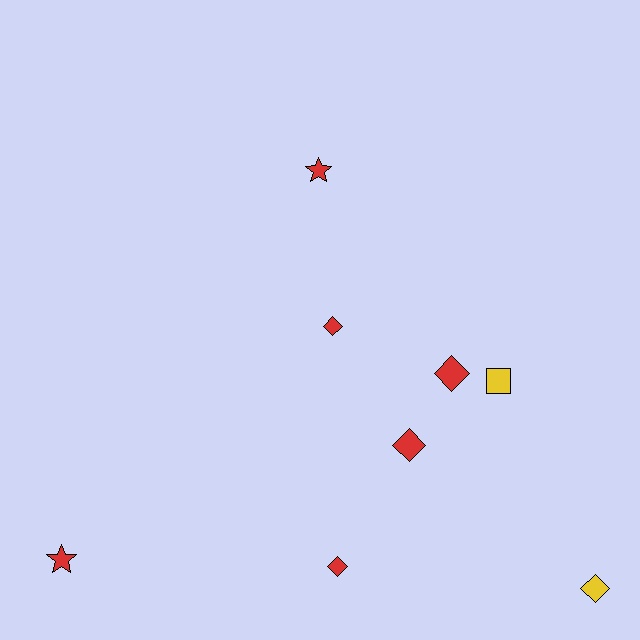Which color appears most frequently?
Red, with 6 objects.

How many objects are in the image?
There are 8 objects.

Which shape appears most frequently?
Diamond, with 5 objects.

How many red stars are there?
There are 2 red stars.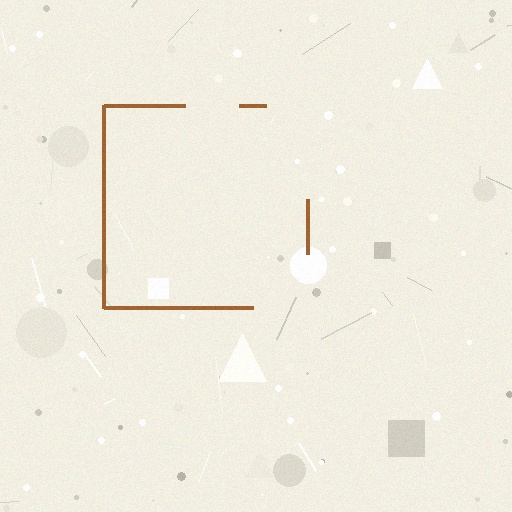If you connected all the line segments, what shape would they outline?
They would outline a square.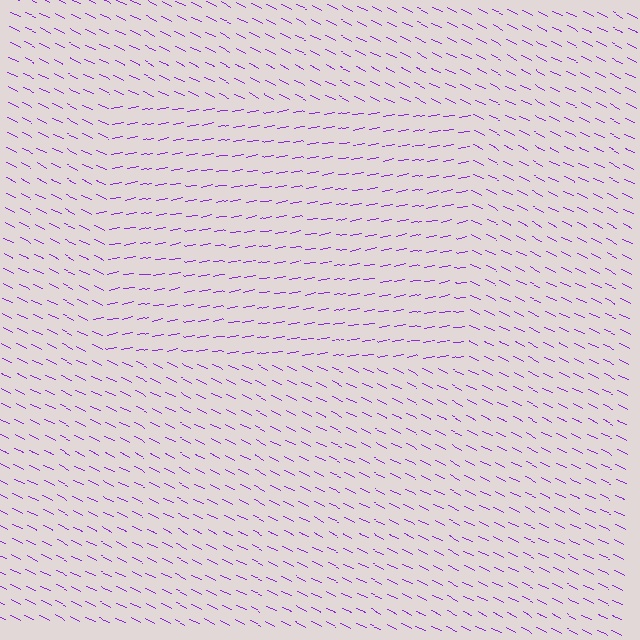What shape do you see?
I see a rectangle.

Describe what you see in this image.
The image is filled with small purple line segments. A rectangle region in the image has lines oriented differently from the surrounding lines, creating a visible texture boundary.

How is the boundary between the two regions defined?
The boundary is defined purely by a change in line orientation (approximately 36 degrees difference). All lines are the same color and thickness.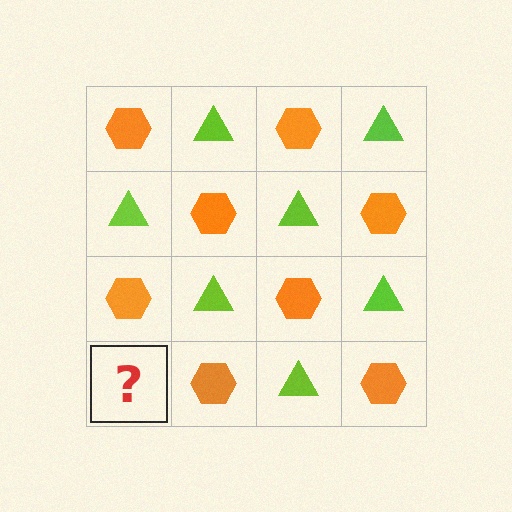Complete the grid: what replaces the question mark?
The question mark should be replaced with a lime triangle.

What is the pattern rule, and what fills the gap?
The rule is that it alternates orange hexagon and lime triangle in a checkerboard pattern. The gap should be filled with a lime triangle.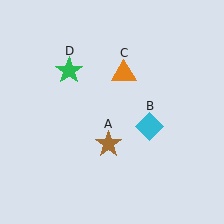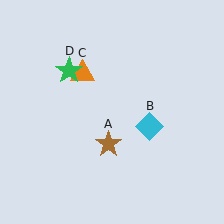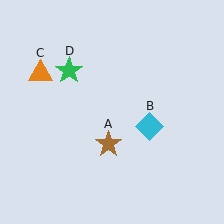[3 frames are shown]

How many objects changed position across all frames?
1 object changed position: orange triangle (object C).